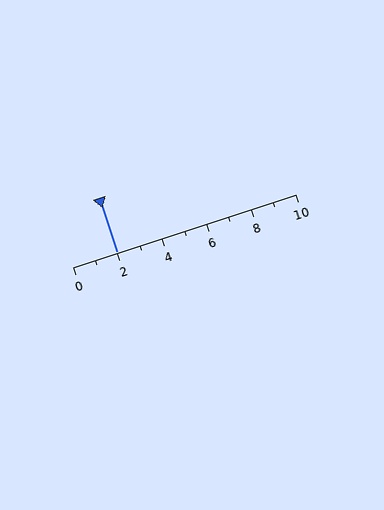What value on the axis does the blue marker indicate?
The marker indicates approximately 2.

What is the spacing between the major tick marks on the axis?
The major ticks are spaced 2 apart.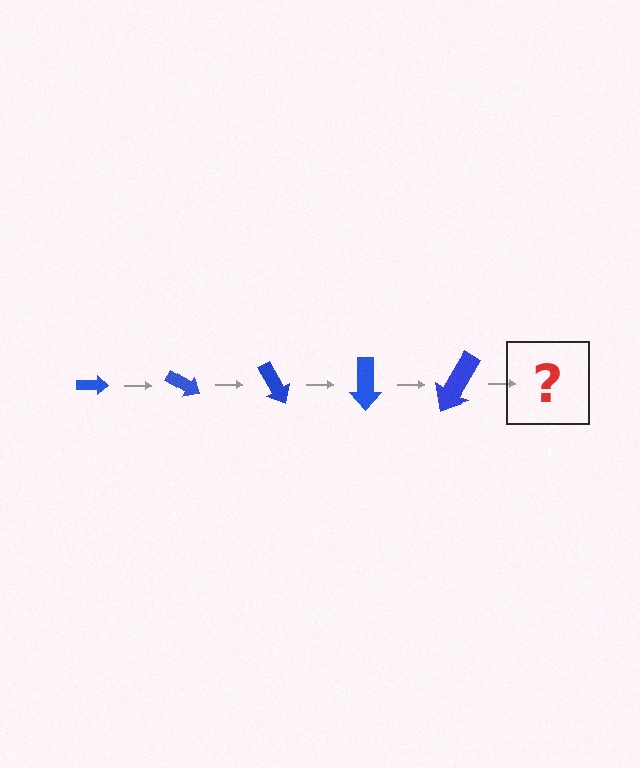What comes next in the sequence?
The next element should be an arrow, larger than the previous one and rotated 150 degrees from the start.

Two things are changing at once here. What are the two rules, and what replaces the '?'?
The two rules are that the arrow grows larger each step and it rotates 30 degrees each step. The '?' should be an arrow, larger than the previous one and rotated 150 degrees from the start.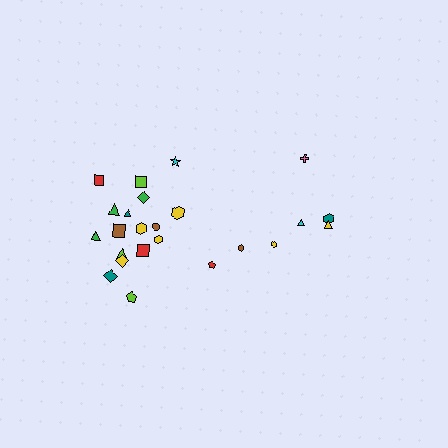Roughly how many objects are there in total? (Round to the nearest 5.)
Roughly 25 objects in total.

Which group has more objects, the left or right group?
The left group.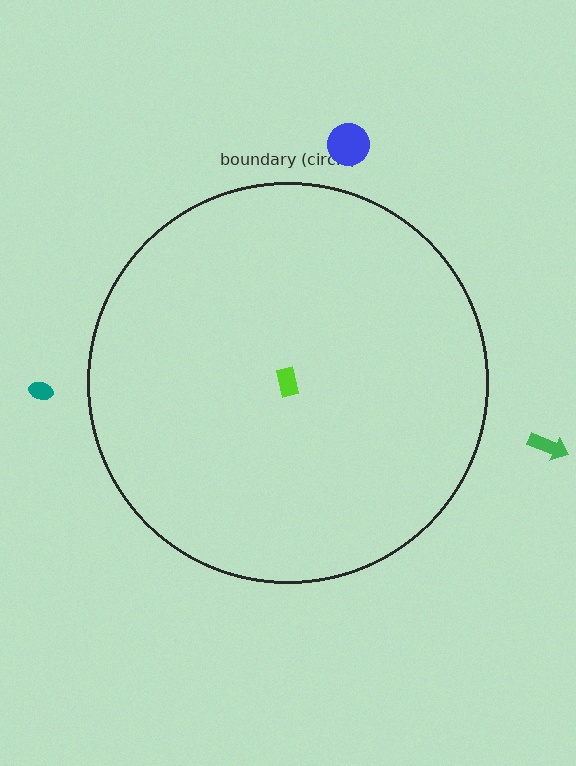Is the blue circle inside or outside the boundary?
Outside.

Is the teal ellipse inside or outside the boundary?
Outside.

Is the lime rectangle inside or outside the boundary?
Inside.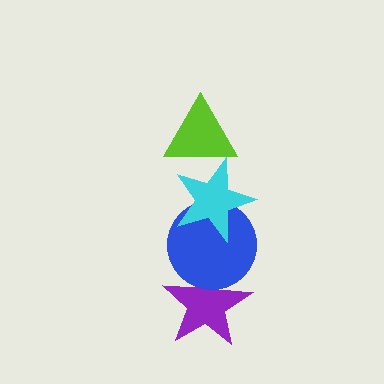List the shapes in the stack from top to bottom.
From top to bottom: the lime triangle, the cyan star, the blue circle, the purple star.